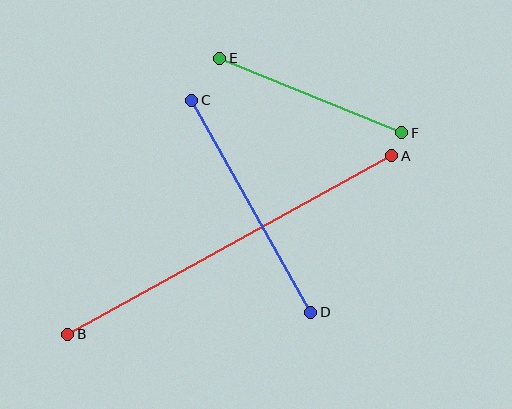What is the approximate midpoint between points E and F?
The midpoint is at approximately (311, 96) pixels.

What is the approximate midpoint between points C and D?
The midpoint is at approximately (251, 206) pixels.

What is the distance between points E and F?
The distance is approximately 196 pixels.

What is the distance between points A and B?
The distance is approximately 370 pixels.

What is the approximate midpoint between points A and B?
The midpoint is at approximately (230, 245) pixels.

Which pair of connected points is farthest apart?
Points A and B are farthest apart.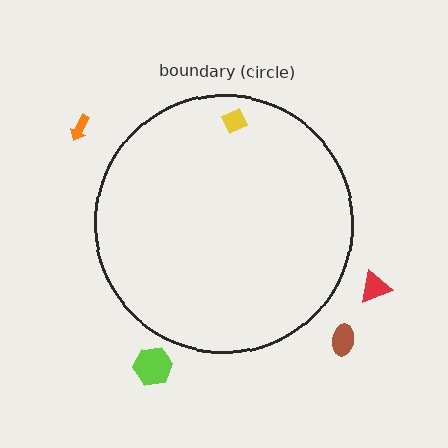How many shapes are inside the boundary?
1 inside, 4 outside.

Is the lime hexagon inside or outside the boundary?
Outside.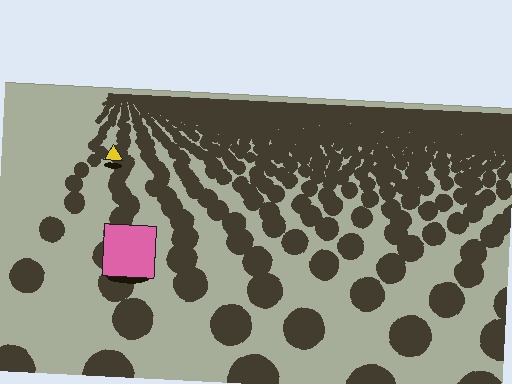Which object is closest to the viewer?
The pink square is closest. The texture marks near it are larger and more spread out.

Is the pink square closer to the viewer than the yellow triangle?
Yes. The pink square is closer — you can tell from the texture gradient: the ground texture is coarser near it.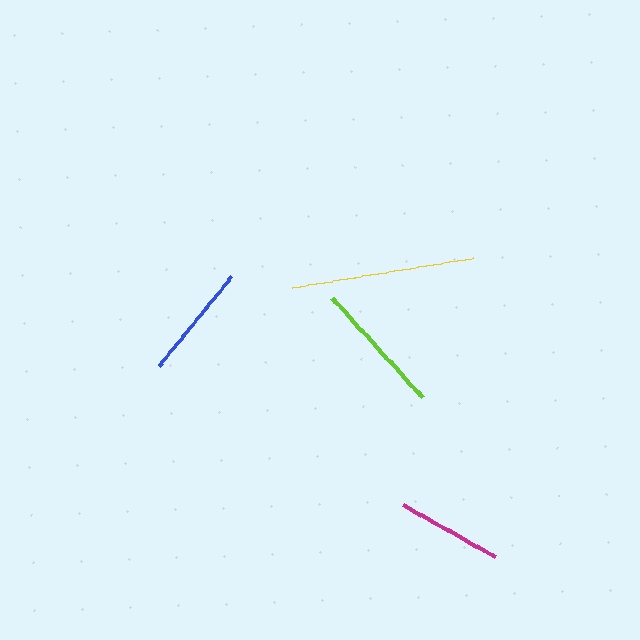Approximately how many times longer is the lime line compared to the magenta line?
The lime line is approximately 1.3 times the length of the magenta line.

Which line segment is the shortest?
The magenta line is the shortest at approximately 105 pixels.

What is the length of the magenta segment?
The magenta segment is approximately 105 pixels long.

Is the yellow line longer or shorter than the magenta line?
The yellow line is longer than the magenta line.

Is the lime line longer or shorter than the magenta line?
The lime line is longer than the magenta line.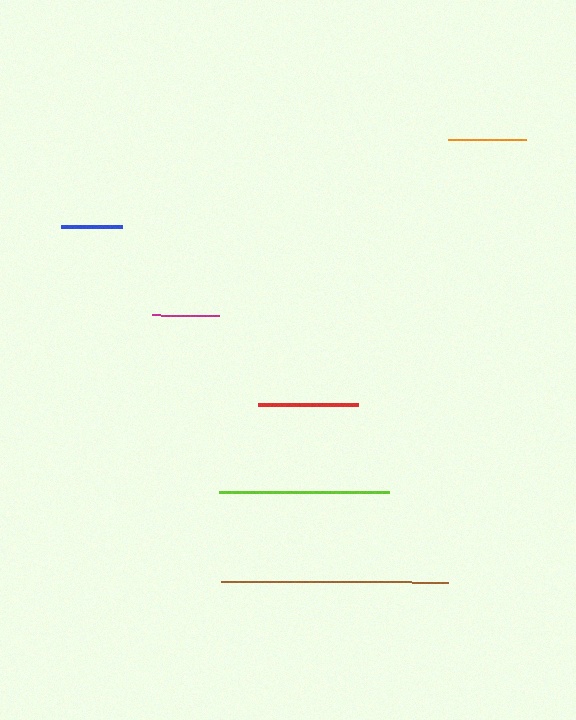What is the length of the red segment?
The red segment is approximately 100 pixels long.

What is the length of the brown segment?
The brown segment is approximately 226 pixels long.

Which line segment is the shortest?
The blue line is the shortest at approximately 61 pixels.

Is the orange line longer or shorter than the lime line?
The lime line is longer than the orange line.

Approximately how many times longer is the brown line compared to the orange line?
The brown line is approximately 2.9 times the length of the orange line.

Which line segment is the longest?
The brown line is the longest at approximately 226 pixels.